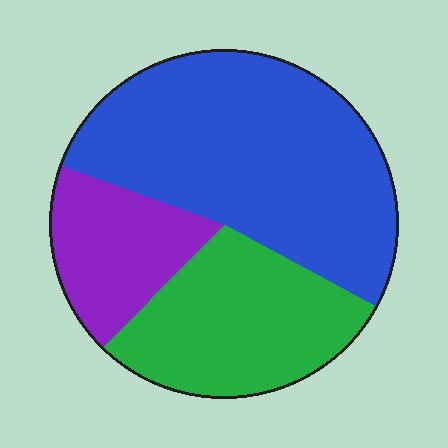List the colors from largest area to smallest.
From largest to smallest: blue, green, purple.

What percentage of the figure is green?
Green takes up between a quarter and a half of the figure.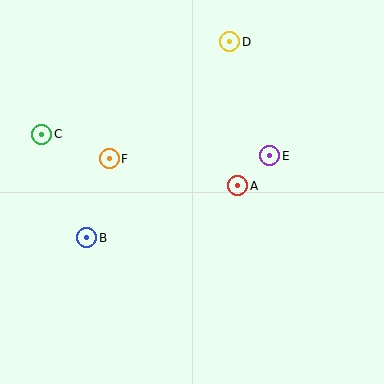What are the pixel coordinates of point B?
Point B is at (87, 238).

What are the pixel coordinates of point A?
Point A is at (238, 186).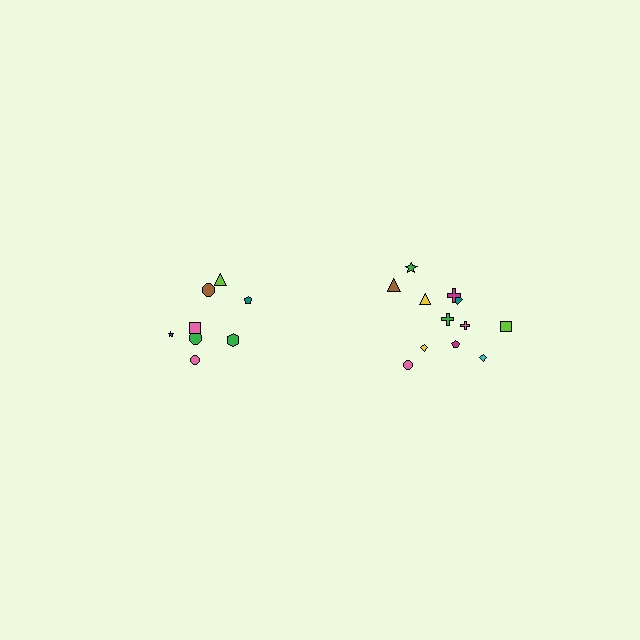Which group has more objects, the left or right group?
The right group.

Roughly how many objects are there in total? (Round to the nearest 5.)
Roughly 20 objects in total.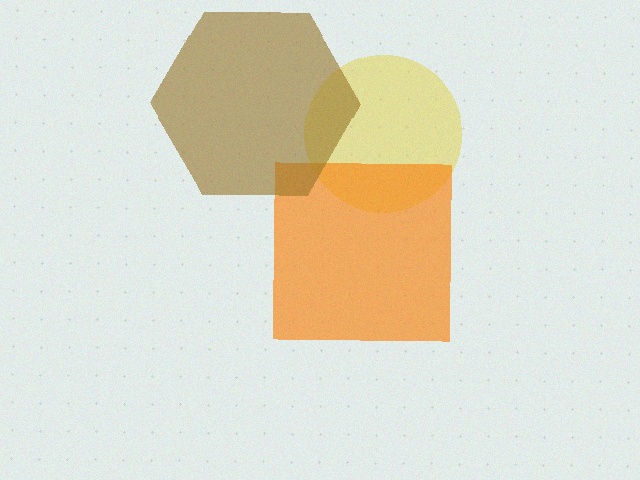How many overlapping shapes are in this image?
There are 3 overlapping shapes in the image.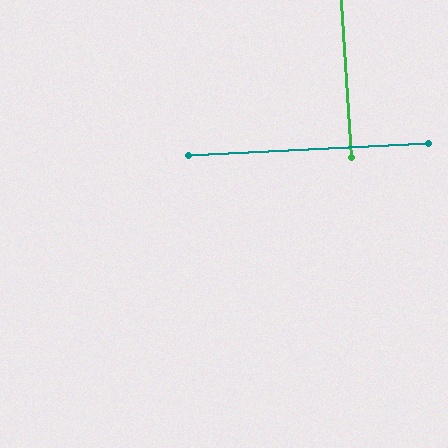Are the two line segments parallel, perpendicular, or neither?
Perpendicular — they meet at approximately 89°.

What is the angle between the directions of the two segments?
Approximately 89 degrees.